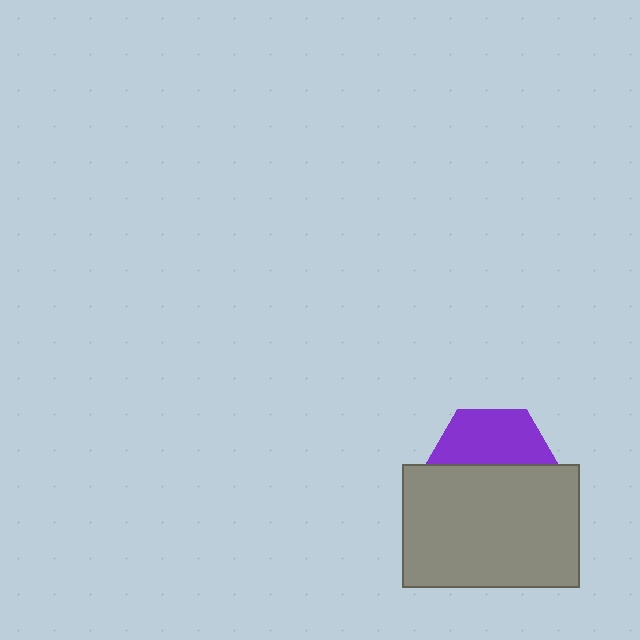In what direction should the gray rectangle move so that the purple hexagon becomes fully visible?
The gray rectangle should move down. That is the shortest direction to clear the overlap and leave the purple hexagon fully visible.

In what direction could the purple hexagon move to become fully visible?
The purple hexagon could move up. That would shift it out from behind the gray rectangle entirely.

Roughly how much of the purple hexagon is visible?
A small part of it is visible (roughly 44%).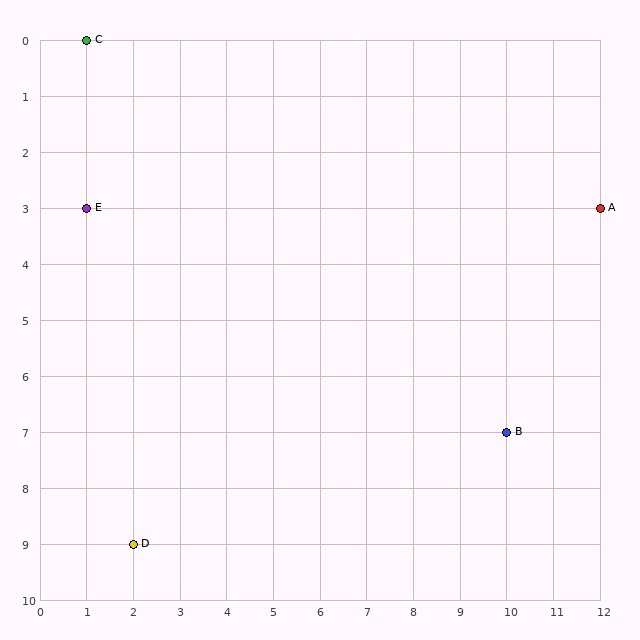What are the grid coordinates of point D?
Point D is at grid coordinates (2, 9).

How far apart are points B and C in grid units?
Points B and C are 9 columns and 7 rows apart (about 11.4 grid units diagonally).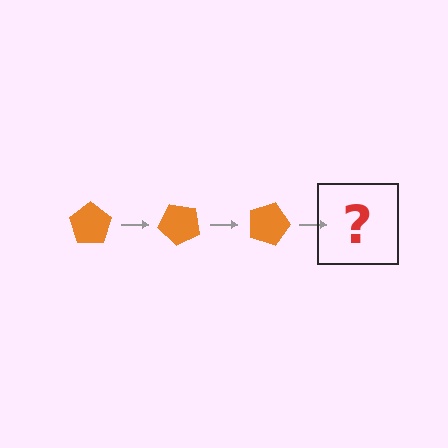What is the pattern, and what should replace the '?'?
The pattern is that the pentagon rotates 45 degrees each step. The '?' should be an orange pentagon rotated 135 degrees.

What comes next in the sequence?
The next element should be an orange pentagon rotated 135 degrees.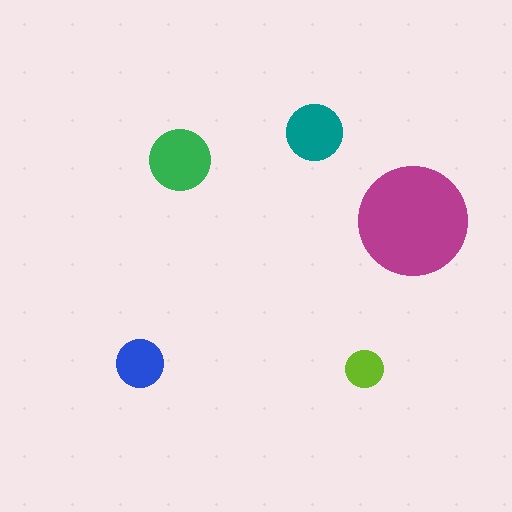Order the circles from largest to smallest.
the magenta one, the green one, the teal one, the blue one, the lime one.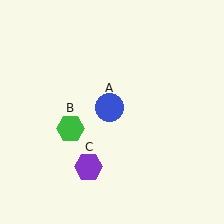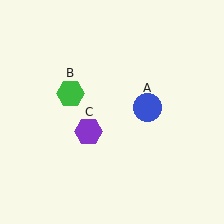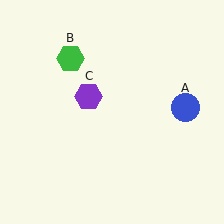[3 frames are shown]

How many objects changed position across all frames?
3 objects changed position: blue circle (object A), green hexagon (object B), purple hexagon (object C).